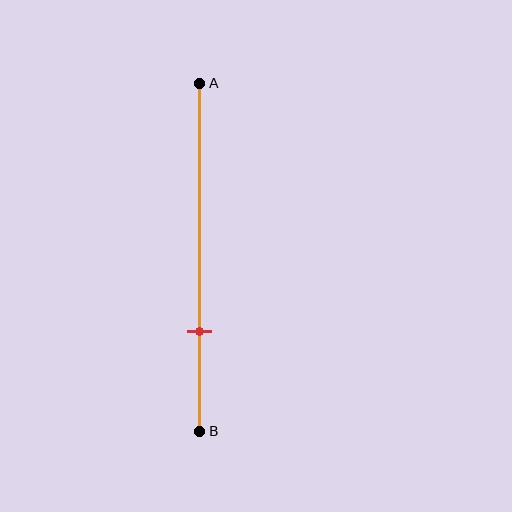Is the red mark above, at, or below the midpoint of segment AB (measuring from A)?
The red mark is below the midpoint of segment AB.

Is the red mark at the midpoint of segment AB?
No, the mark is at about 70% from A, not at the 50% midpoint.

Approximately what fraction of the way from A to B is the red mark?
The red mark is approximately 70% of the way from A to B.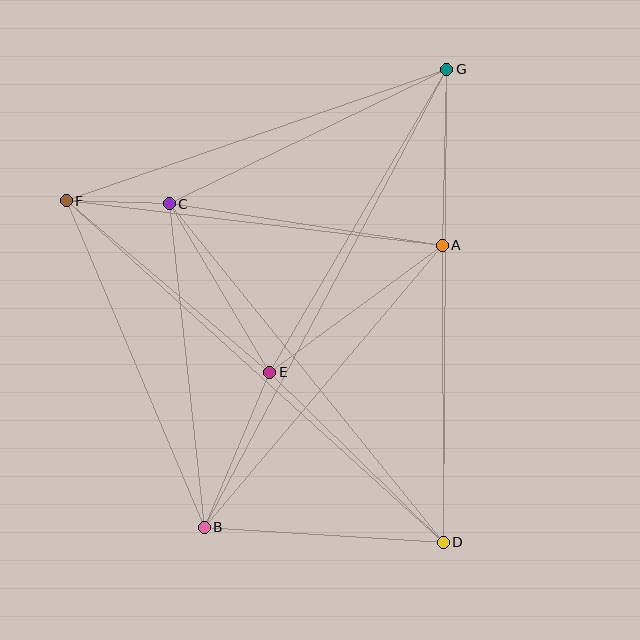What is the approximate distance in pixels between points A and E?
The distance between A and E is approximately 214 pixels.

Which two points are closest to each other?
Points C and F are closest to each other.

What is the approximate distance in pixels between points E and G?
The distance between E and G is approximately 351 pixels.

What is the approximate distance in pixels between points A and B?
The distance between A and B is approximately 369 pixels.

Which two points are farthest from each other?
Points B and G are farthest from each other.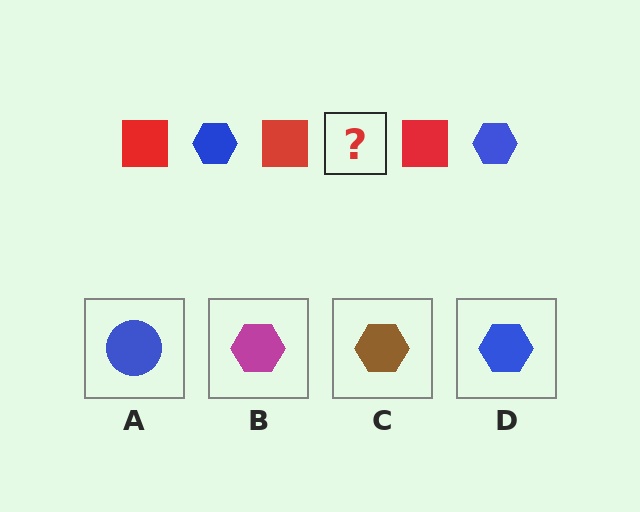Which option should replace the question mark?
Option D.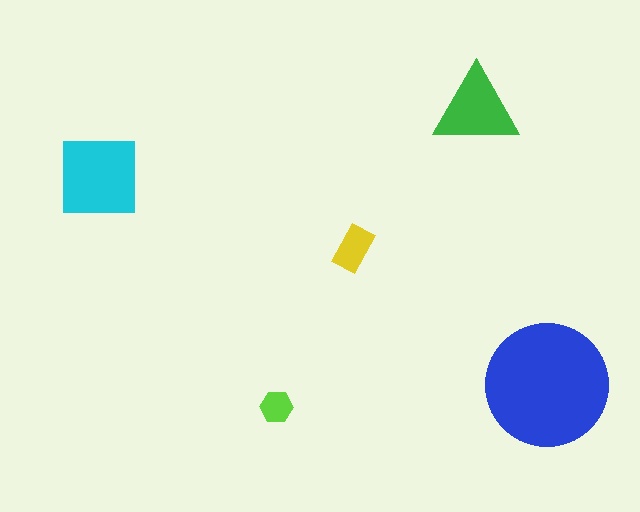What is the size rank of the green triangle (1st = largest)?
3rd.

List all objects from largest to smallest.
The blue circle, the cyan square, the green triangle, the yellow rectangle, the lime hexagon.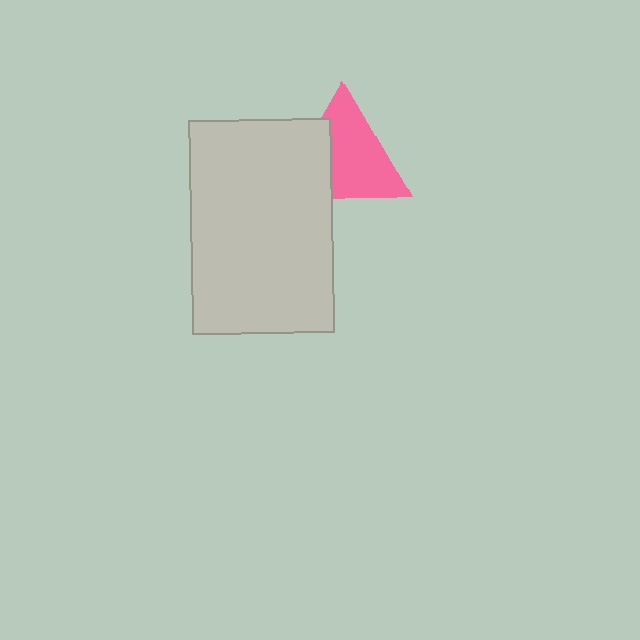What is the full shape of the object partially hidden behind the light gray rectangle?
The partially hidden object is a pink triangle.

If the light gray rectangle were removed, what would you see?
You would see the complete pink triangle.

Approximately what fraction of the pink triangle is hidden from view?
Roughly 34% of the pink triangle is hidden behind the light gray rectangle.